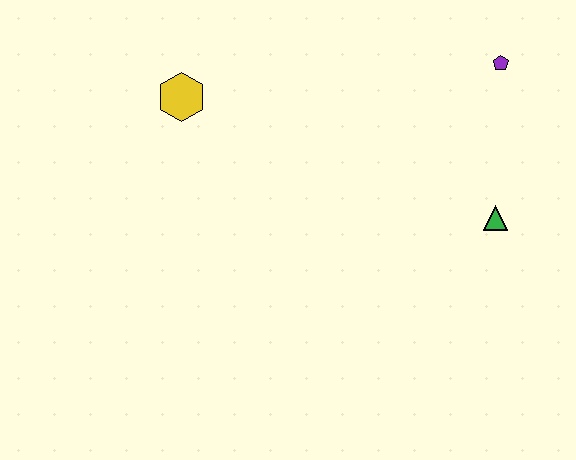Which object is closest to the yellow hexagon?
The purple pentagon is closest to the yellow hexagon.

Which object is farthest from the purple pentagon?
The yellow hexagon is farthest from the purple pentagon.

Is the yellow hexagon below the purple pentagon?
Yes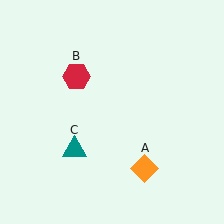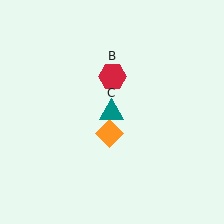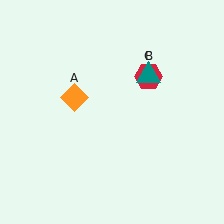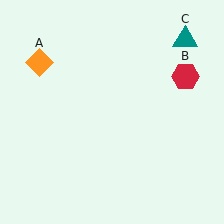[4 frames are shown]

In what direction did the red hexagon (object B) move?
The red hexagon (object B) moved right.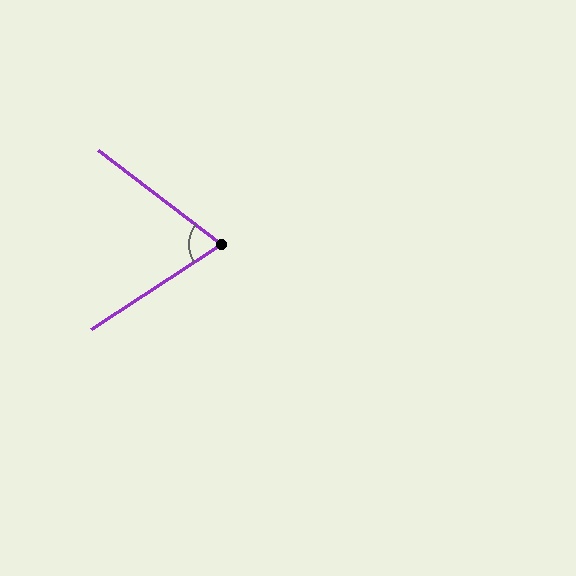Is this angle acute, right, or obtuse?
It is acute.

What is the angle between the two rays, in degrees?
Approximately 70 degrees.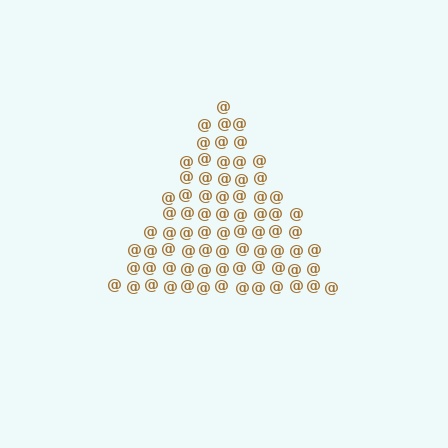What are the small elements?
The small elements are at signs.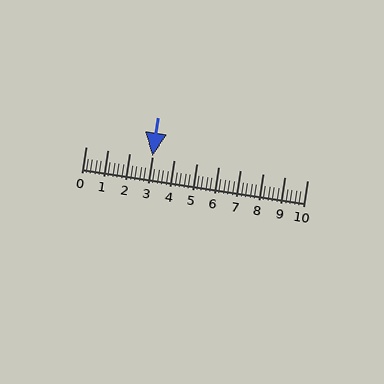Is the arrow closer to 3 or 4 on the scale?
The arrow is closer to 3.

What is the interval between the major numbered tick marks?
The major tick marks are spaced 1 units apart.